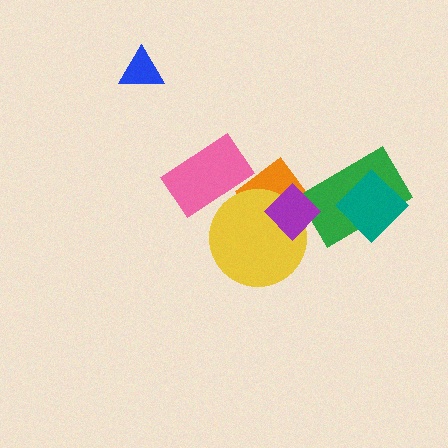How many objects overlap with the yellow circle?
2 objects overlap with the yellow circle.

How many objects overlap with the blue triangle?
0 objects overlap with the blue triangle.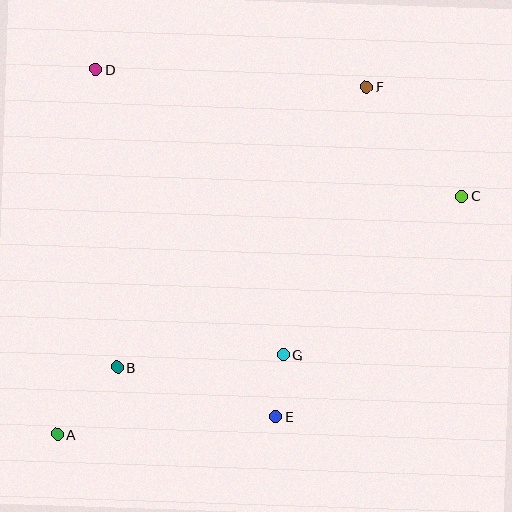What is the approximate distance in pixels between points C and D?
The distance between C and D is approximately 388 pixels.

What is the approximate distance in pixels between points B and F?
The distance between B and F is approximately 375 pixels.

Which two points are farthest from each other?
Points A and C are farthest from each other.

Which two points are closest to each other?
Points E and G are closest to each other.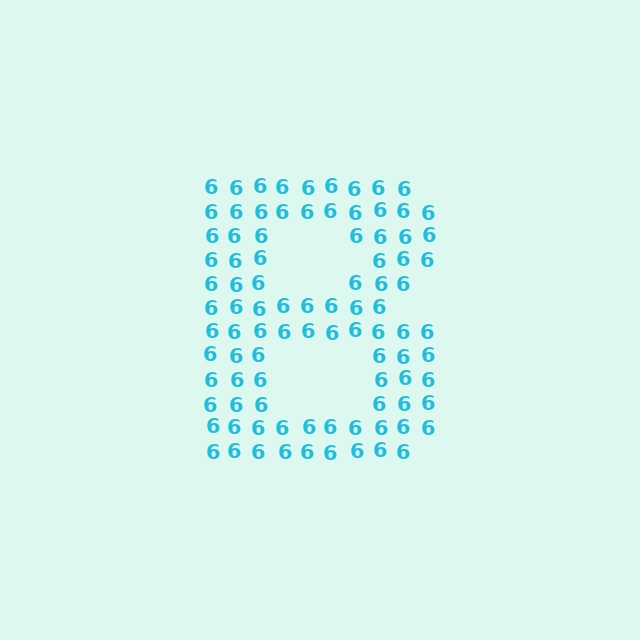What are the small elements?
The small elements are digit 6's.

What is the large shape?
The large shape is the letter B.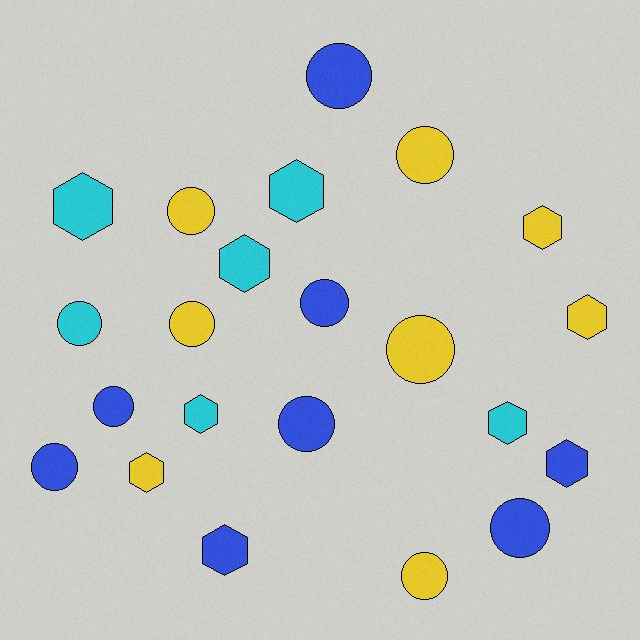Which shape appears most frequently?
Circle, with 12 objects.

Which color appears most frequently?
Yellow, with 8 objects.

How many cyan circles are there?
There is 1 cyan circle.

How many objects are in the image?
There are 22 objects.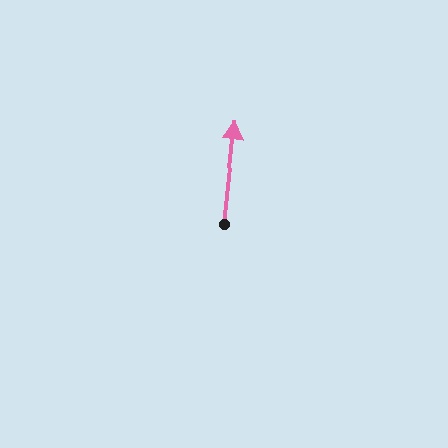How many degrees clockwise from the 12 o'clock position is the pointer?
Approximately 7 degrees.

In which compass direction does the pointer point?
North.